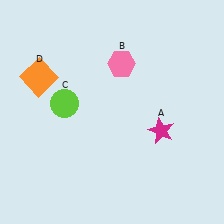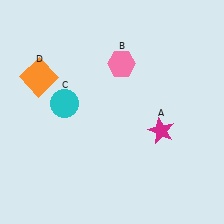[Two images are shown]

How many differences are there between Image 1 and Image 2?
There is 1 difference between the two images.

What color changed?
The circle (C) changed from lime in Image 1 to cyan in Image 2.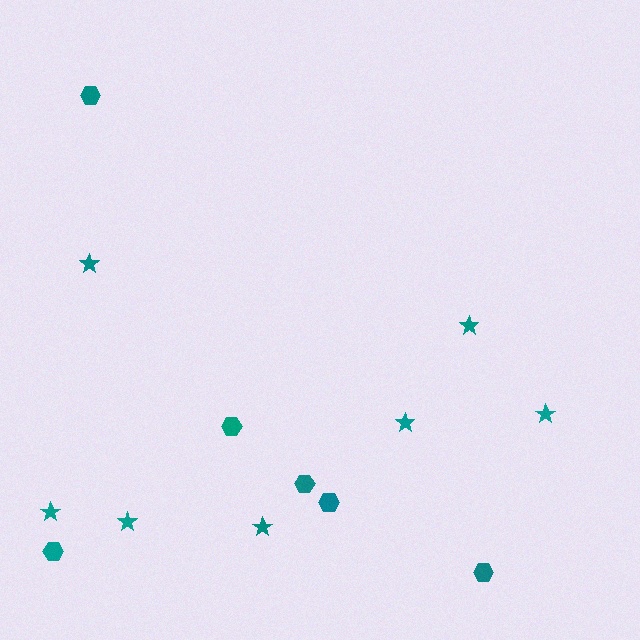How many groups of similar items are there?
There are 2 groups: one group of stars (7) and one group of hexagons (6).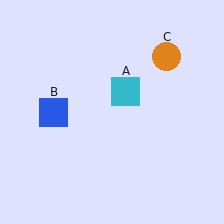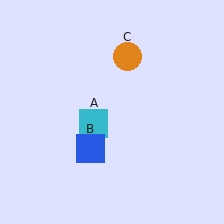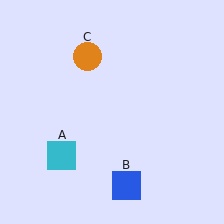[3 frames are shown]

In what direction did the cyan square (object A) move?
The cyan square (object A) moved down and to the left.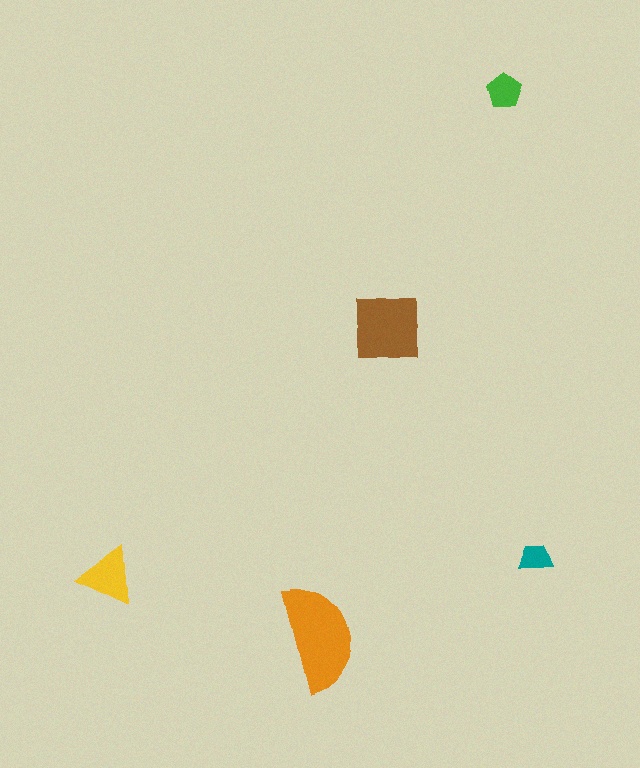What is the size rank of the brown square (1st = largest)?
2nd.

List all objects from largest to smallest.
The orange semicircle, the brown square, the yellow triangle, the green pentagon, the teal trapezoid.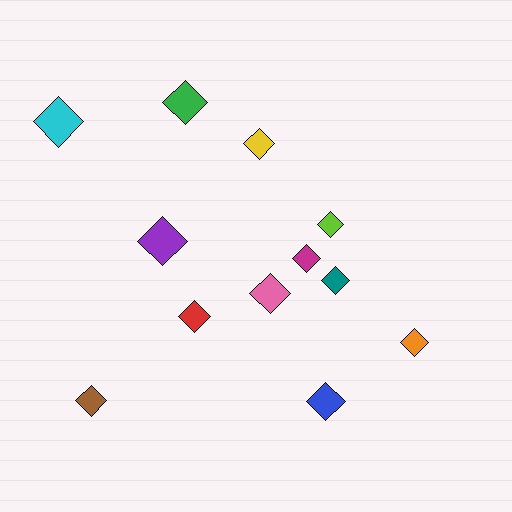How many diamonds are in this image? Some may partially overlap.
There are 12 diamonds.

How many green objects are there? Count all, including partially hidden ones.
There is 1 green object.